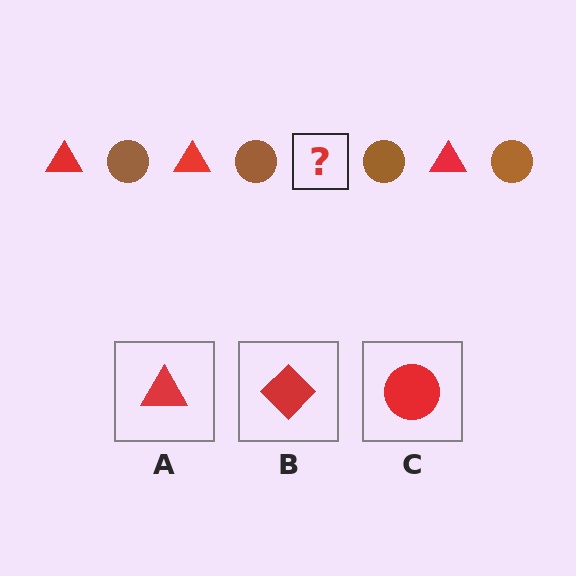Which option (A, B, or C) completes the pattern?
A.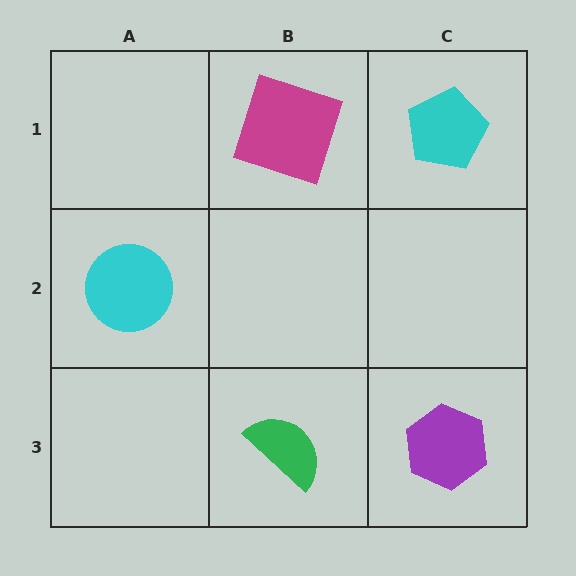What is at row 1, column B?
A magenta square.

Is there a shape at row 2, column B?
No, that cell is empty.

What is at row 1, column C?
A cyan pentagon.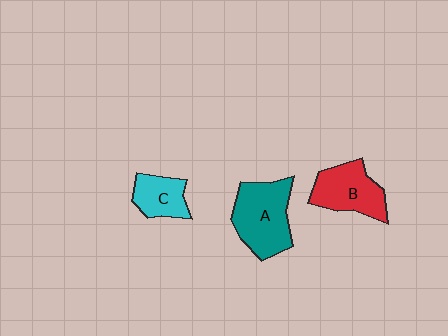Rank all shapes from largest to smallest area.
From largest to smallest: A (teal), B (red), C (cyan).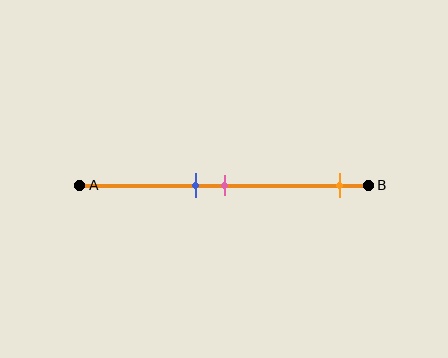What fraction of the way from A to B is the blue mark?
The blue mark is approximately 40% (0.4) of the way from A to B.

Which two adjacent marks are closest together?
The blue and pink marks are the closest adjacent pair.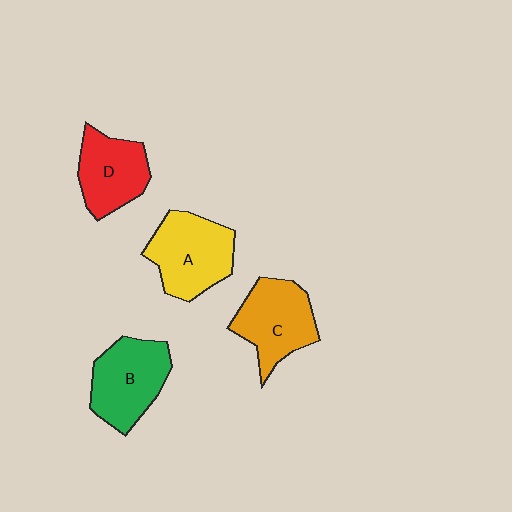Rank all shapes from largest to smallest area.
From largest to smallest: A (yellow), B (green), C (orange), D (red).